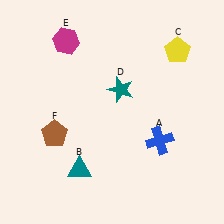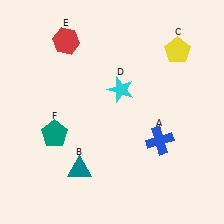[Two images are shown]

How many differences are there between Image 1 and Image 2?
There are 3 differences between the two images.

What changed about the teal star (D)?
In Image 1, D is teal. In Image 2, it changed to cyan.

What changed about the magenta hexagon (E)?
In Image 1, E is magenta. In Image 2, it changed to red.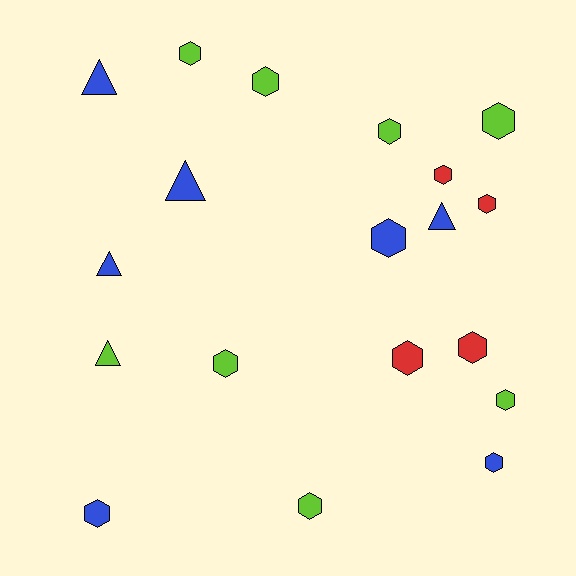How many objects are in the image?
There are 19 objects.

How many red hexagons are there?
There are 4 red hexagons.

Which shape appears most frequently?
Hexagon, with 14 objects.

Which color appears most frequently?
Lime, with 8 objects.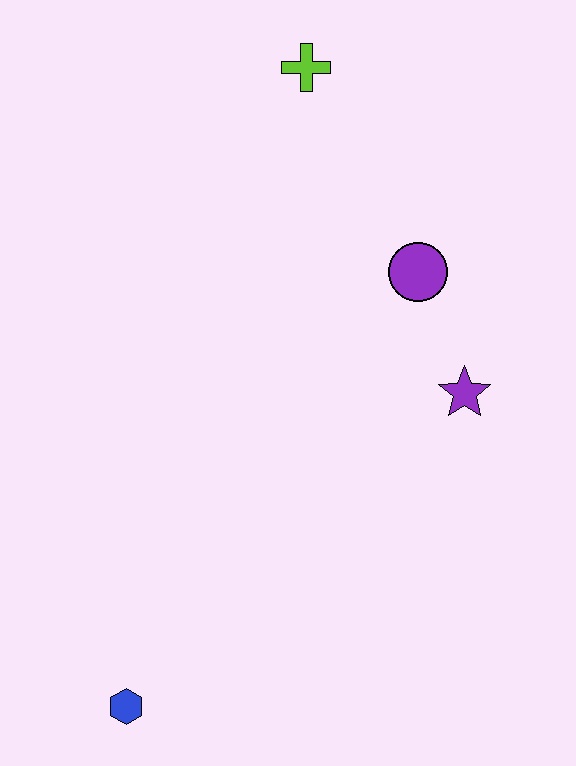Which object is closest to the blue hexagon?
The purple star is closest to the blue hexagon.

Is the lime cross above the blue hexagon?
Yes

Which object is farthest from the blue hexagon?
The lime cross is farthest from the blue hexagon.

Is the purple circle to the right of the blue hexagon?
Yes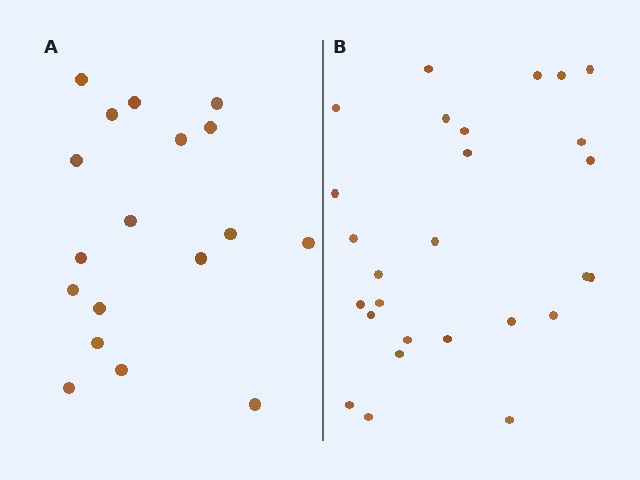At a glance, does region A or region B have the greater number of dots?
Region B (the right region) has more dots.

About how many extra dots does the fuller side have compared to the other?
Region B has roughly 8 or so more dots than region A.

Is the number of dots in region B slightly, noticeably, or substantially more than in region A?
Region B has substantially more. The ratio is roughly 1.5 to 1.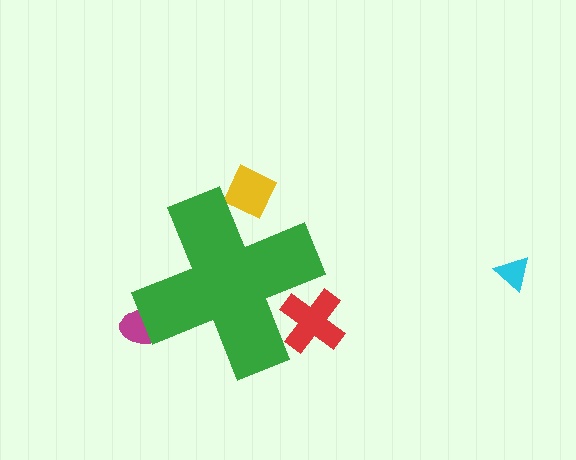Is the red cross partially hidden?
Yes, the red cross is partially hidden behind the green cross.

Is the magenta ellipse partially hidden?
Yes, the magenta ellipse is partially hidden behind the green cross.